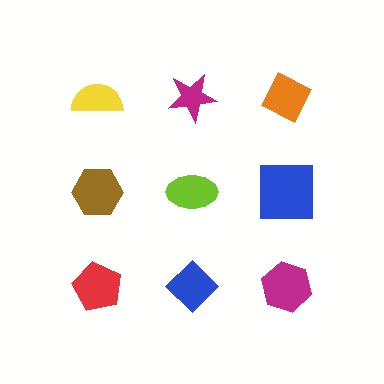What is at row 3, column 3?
A magenta hexagon.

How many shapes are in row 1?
3 shapes.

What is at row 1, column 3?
An orange diamond.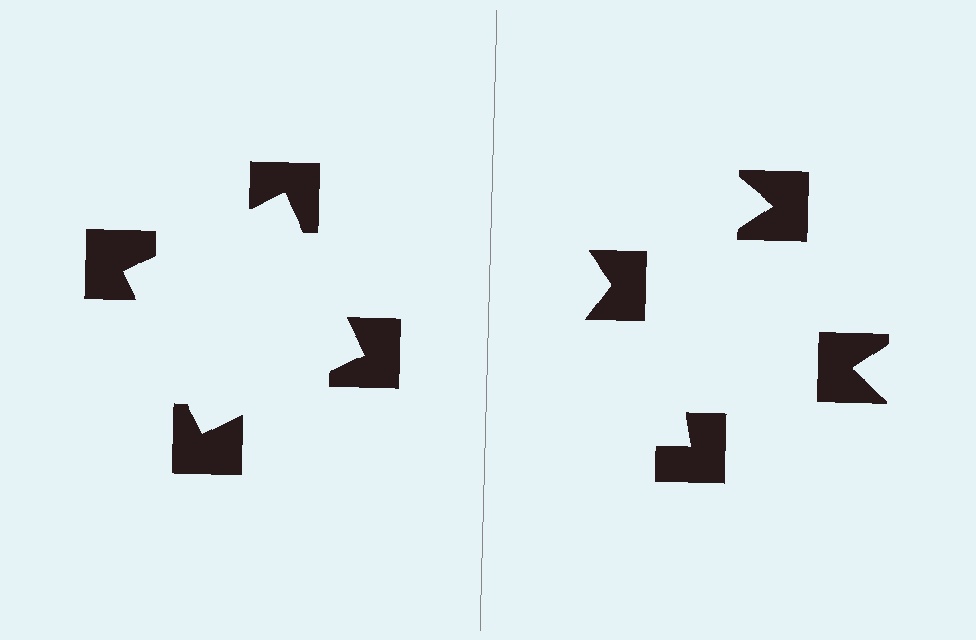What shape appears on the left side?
An illusory square.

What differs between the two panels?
The notched squares are positioned identically on both sides; only the wedge orientations differ. On the left they align to a square; on the right they are misaligned.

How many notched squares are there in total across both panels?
8 — 4 on each side.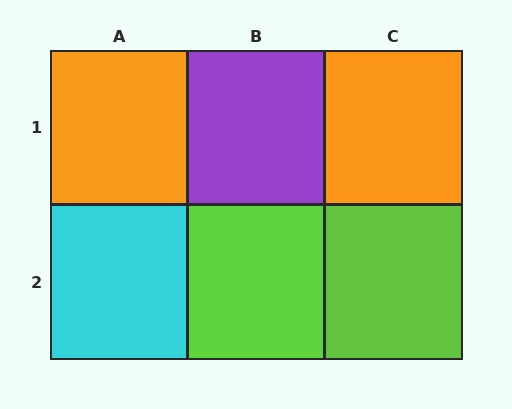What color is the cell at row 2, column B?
Lime.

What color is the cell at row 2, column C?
Lime.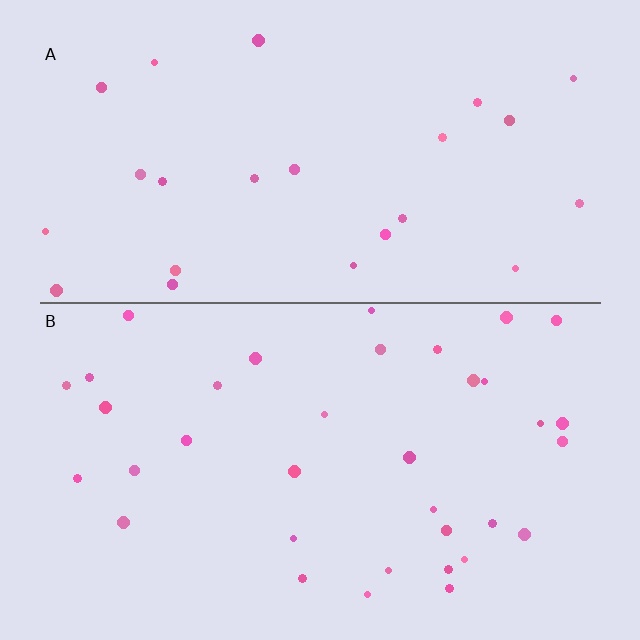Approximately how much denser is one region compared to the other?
Approximately 1.5× — region B over region A.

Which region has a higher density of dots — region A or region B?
B (the bottom).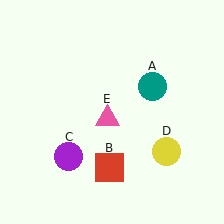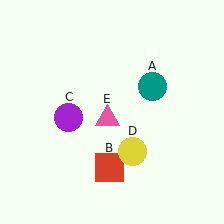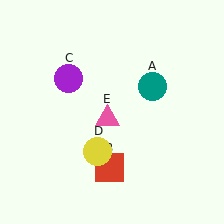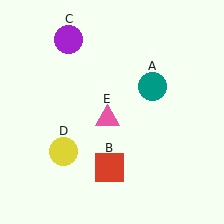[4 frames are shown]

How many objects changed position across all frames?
2 objects changed position: purple circle (object C), yellow circle (object D).